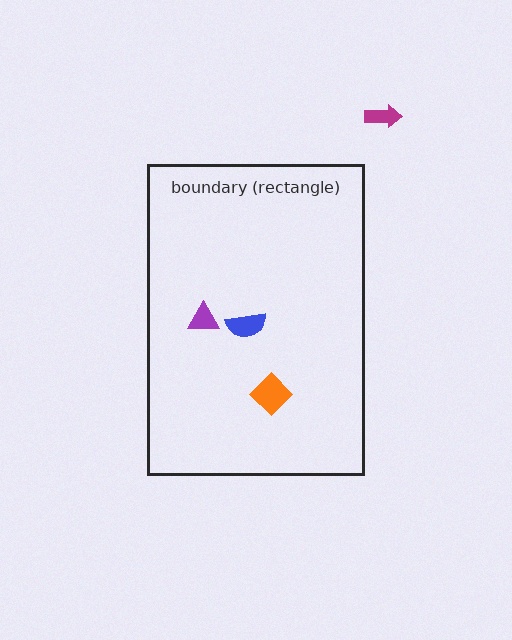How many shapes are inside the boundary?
3 inside, 1 outside.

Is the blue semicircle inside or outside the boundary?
Inside.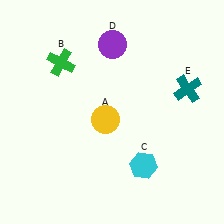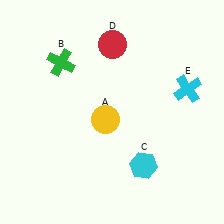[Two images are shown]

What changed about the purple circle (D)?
In Image 1, D is purple. In Image 2, it changed to red.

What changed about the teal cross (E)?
In Image 1, E is teal. In Image 2, it changed to cyan.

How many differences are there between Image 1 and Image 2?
There are 2 differences between the two images.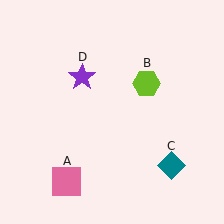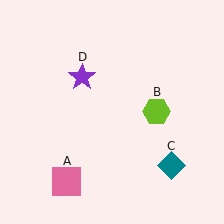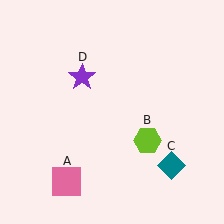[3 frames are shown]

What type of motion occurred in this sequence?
The lime hexagon (object B) rotated clockwise around the center of the scene.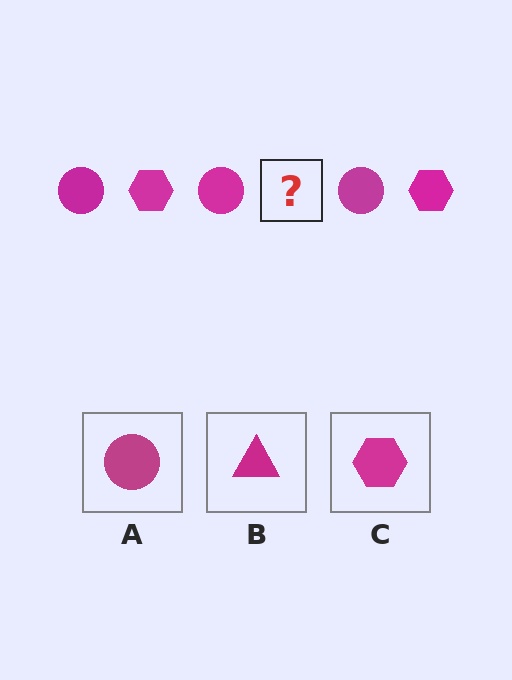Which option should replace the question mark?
Option C.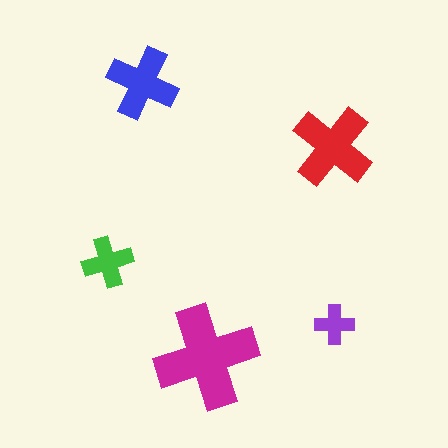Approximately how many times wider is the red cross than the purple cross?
About 2 times wider.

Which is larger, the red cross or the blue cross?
The red one.